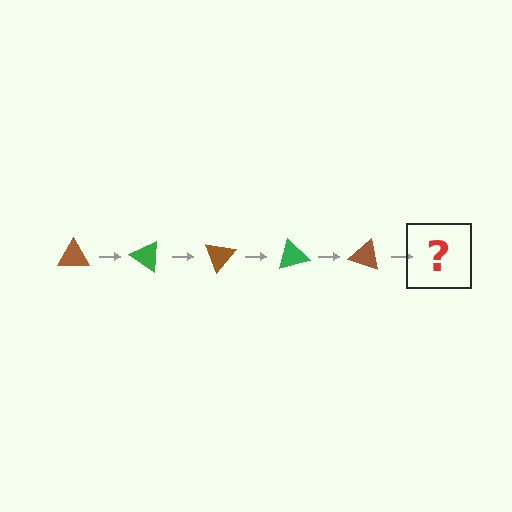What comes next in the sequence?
The next element should be a green triangle, rotated 175 degrees from the start.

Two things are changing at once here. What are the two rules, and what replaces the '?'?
The two rules are that it rotates 35 degrees each step and the color cycles through brown and green. The '?' should be a green triangle, rotated 175 degrees from the start.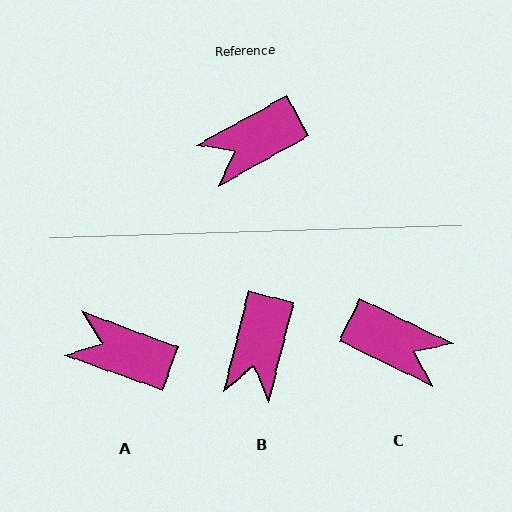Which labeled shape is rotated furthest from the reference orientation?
C, about 125 degrees away.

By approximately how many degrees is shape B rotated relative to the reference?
Approximately 47 degrees counter-clockwise.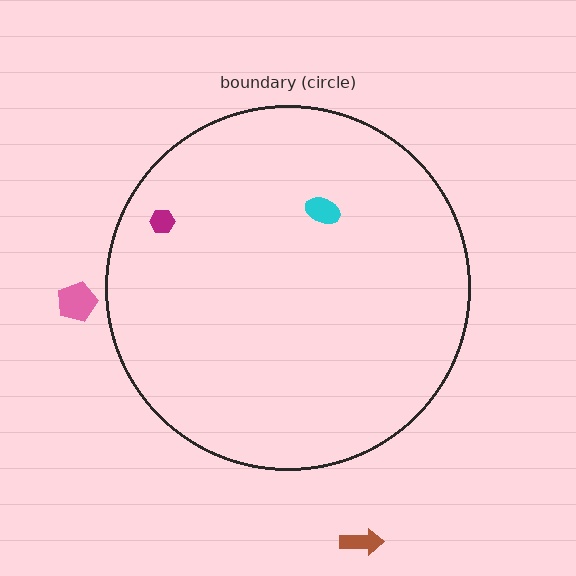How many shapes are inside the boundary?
2 inside, 2 outside.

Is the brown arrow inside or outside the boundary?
Outside.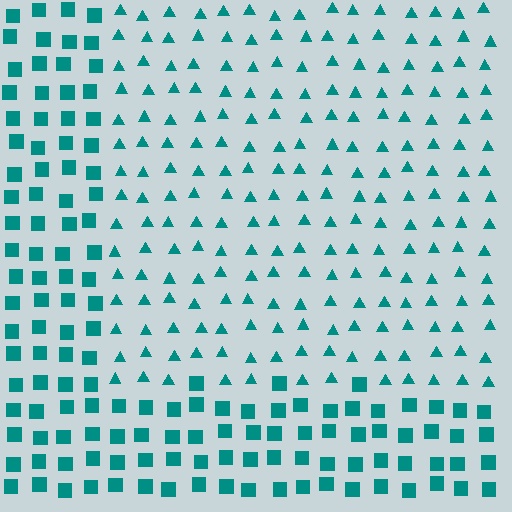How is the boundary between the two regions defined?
The boundary is defined by a change in element shape: triangles inside vs. squares outside. All elements share the same color and spacing.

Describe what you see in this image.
The image is filled with small teal elements arranged in a uniform grid. A rectangle-shaped region contains triangles, while the surrounding area contains squares. The boundary is defined purely by the change in element shape.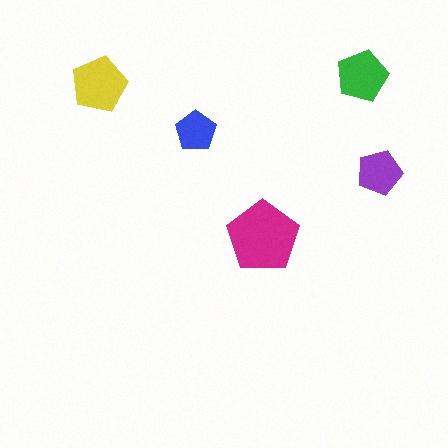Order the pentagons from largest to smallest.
the magenta one, the yellow one, the green one, the purple one, the blue one.